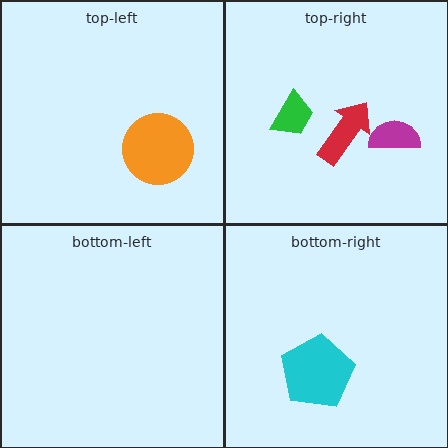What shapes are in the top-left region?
The orange circle.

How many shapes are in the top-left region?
1.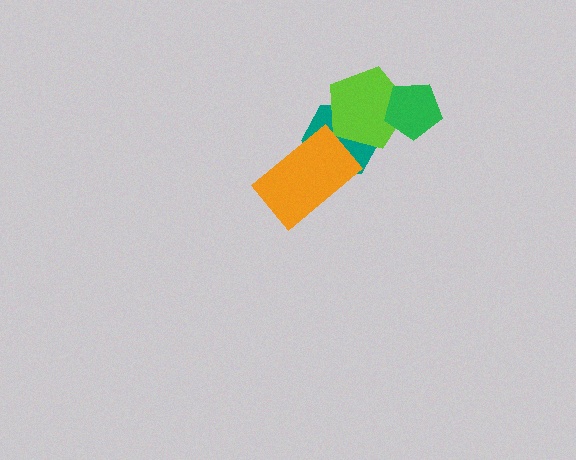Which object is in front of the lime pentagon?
The green pentagon is in front of the lime pentagon.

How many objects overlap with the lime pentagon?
2 objects overlap with the lime pentagon.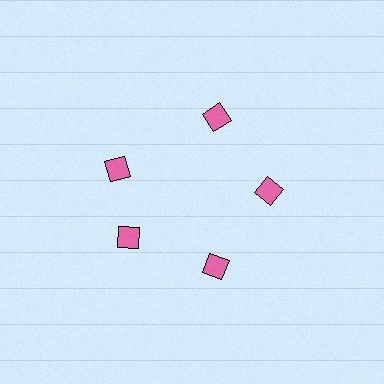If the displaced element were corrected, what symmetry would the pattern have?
It would have 5-fold rotational symmetry — the pattern would map onto itself every 72 degrees.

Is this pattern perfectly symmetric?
No. The 5 pink diamonds are arranged in a ring, but one element near the 10 o'clock position is rotated out of alignment along the ring, breaking the 5-fold rotational symmetry.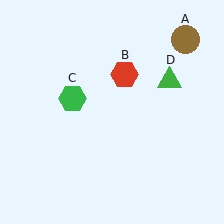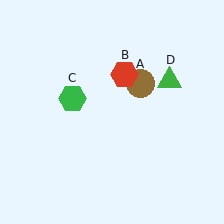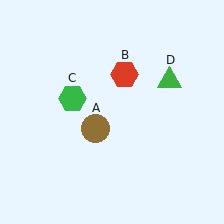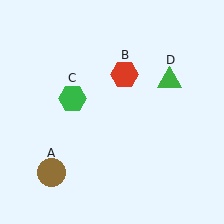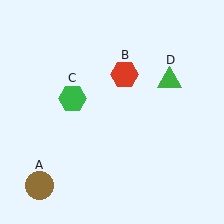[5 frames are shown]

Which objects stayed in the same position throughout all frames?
Red hexagon (object B) and green hexagon (object C) and green triangle (object D) remained stationary.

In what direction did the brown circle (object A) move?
The brown circle (object A) moved down and to the left.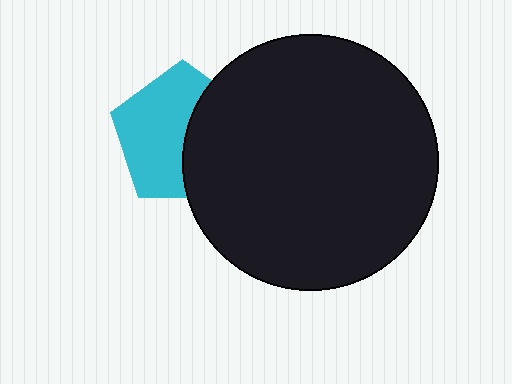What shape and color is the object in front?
The object in front is a black circle.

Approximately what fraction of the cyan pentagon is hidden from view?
Roughly 43% of the cyan pentagon is hidden behind the black circle.